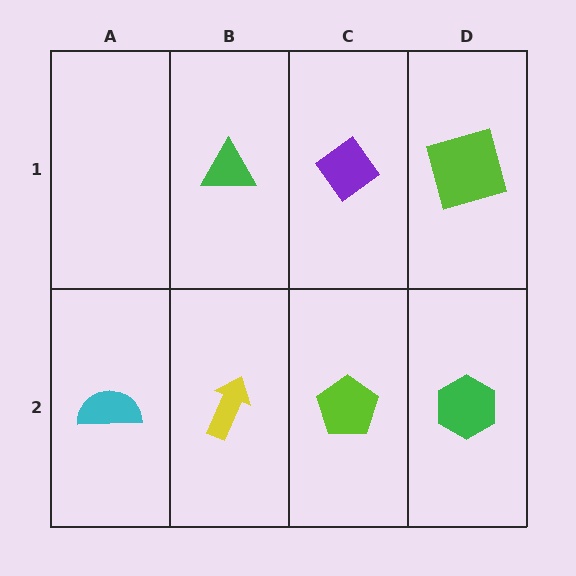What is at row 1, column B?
A green triangle.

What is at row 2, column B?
A yellow arrow.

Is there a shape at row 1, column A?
No, that cell is empty.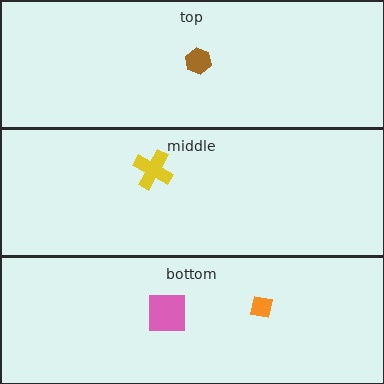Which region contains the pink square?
The bottom region.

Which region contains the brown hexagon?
The top region.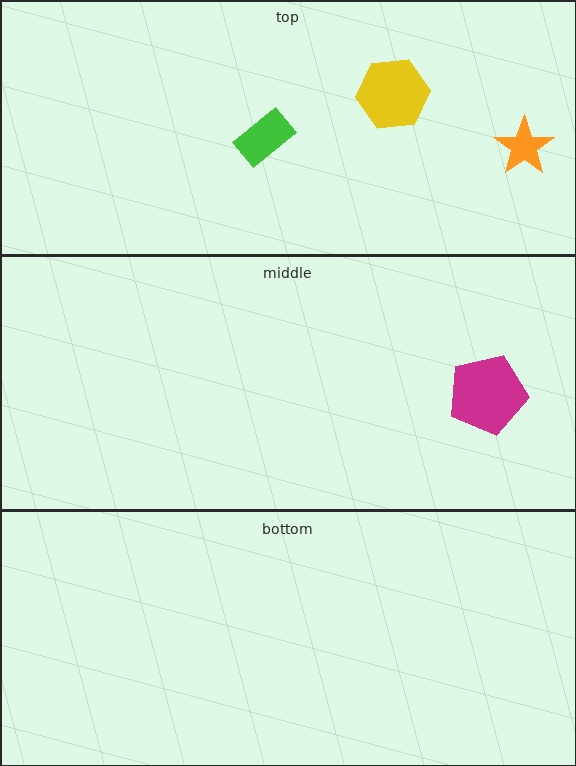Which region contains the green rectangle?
The top region.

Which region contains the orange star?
The top region.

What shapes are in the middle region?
The magenta pentagon.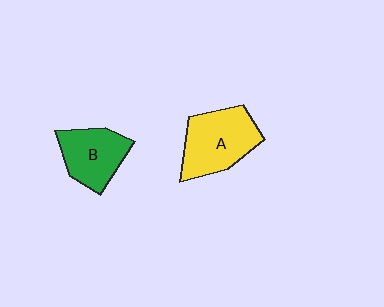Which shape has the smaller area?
Shape B (green).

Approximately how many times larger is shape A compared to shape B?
Approximately 1.3 times.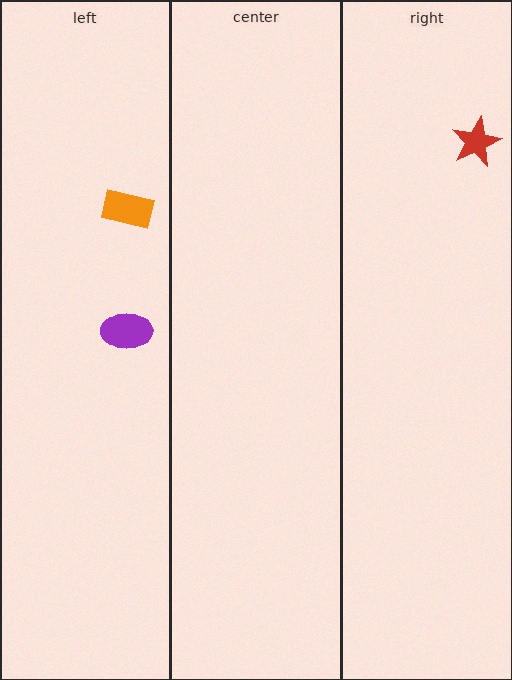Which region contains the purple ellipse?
The left region.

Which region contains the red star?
The right region.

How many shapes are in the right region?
1.